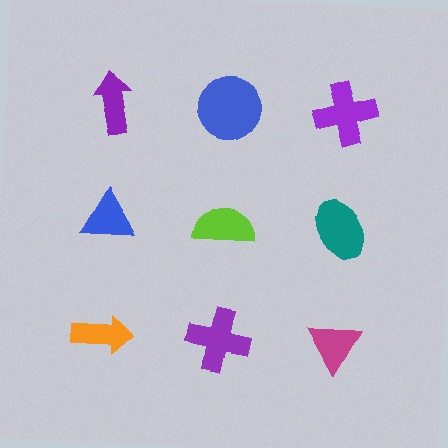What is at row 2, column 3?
A teal ellipse.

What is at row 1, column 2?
A blue circle.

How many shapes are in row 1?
3 shapes.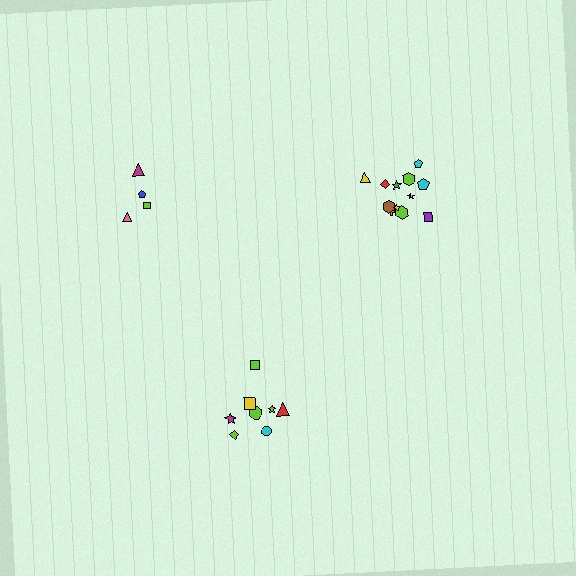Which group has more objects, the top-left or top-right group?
The top-right group.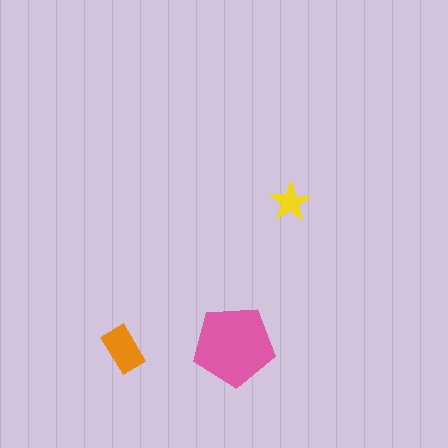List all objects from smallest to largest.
The yellow star, the orange rectangle, the pink pentagon.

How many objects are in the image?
There are 3 objects in the image.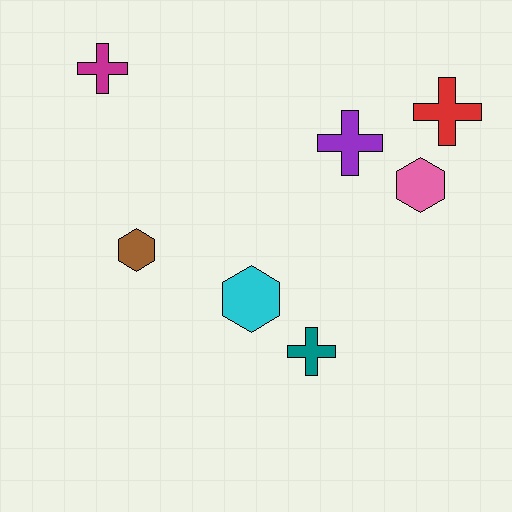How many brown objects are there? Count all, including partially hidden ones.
There is 1 brown object.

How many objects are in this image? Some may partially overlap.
There are 7 objects.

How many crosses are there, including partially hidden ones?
There are 4 crosses.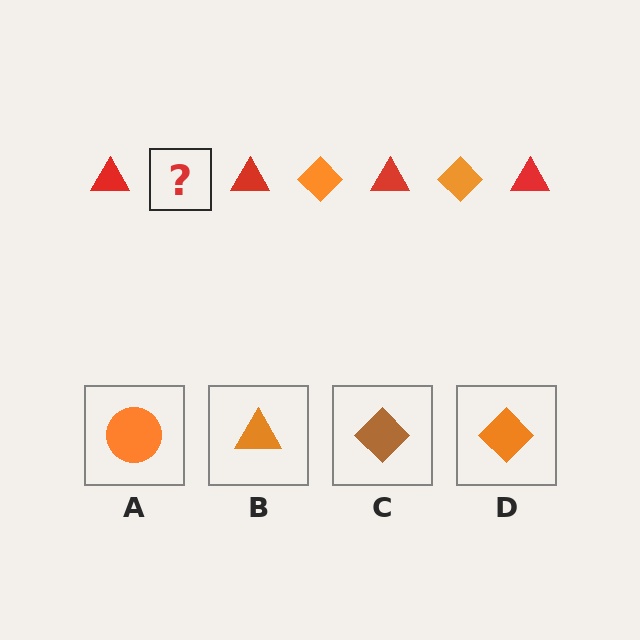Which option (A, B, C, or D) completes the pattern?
D.